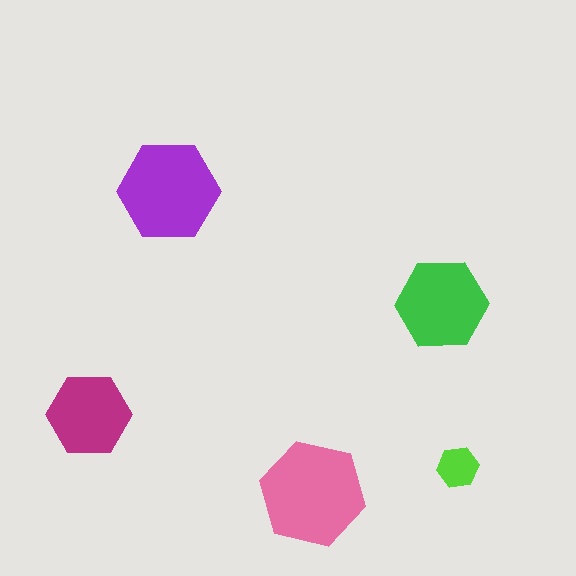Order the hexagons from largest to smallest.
the pink one, the purple one, the green one, the magenta one, the lime one.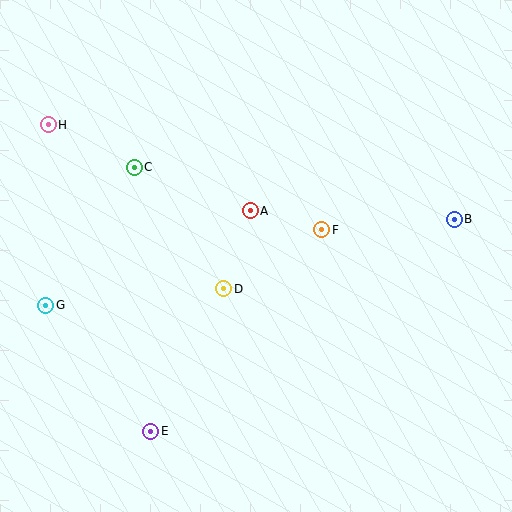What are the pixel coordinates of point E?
Point E is at (151, 431).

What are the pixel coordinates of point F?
Point F is at (322, 230).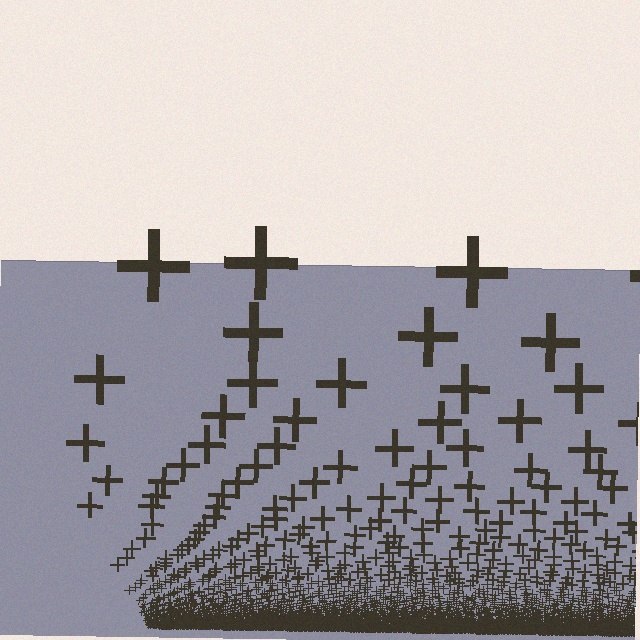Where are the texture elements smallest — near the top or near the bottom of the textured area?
Near the bottom.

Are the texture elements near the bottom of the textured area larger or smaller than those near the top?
Smaller. The gradient is inverted — elements near the bottom are smaller and denser.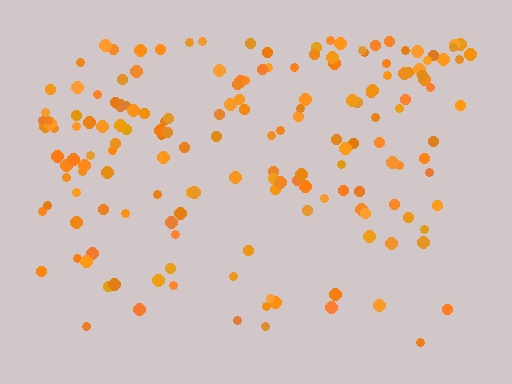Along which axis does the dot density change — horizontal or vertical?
Vertical.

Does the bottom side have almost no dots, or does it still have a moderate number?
Still a moderate number, just noticeably fewer than the top.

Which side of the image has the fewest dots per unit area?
The bottom.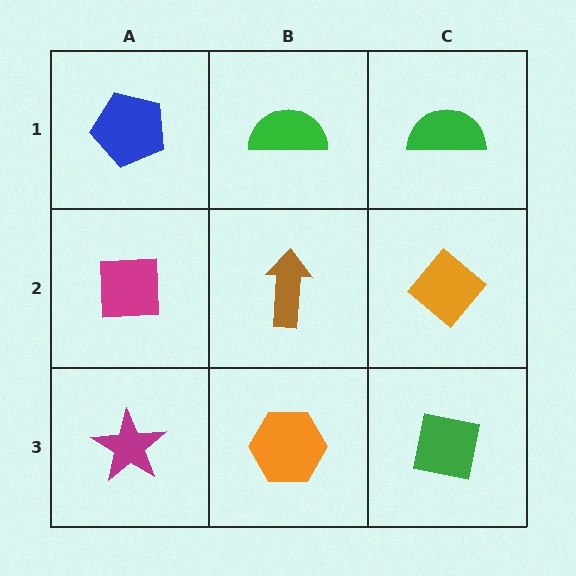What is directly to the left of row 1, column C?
A green semicircle.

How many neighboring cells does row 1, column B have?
3.